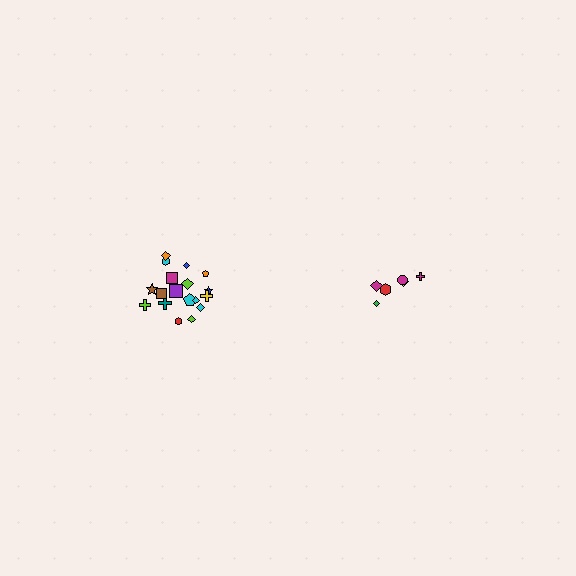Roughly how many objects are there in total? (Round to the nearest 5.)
Roughly 25 objects in total.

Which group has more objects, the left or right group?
The left group.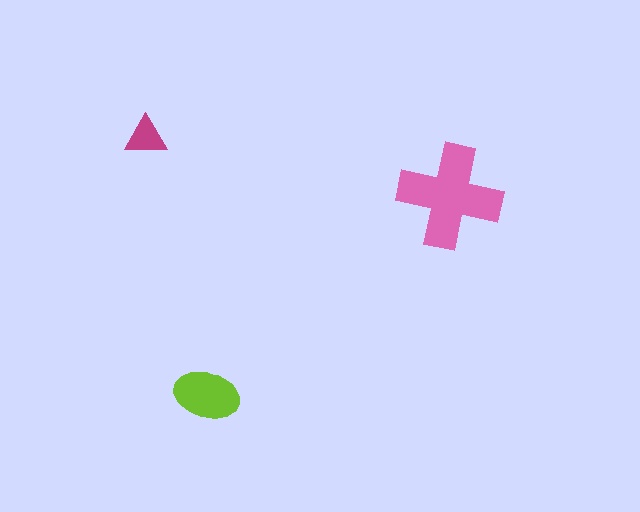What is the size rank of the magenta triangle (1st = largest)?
3rd.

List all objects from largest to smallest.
The pink cross, the lime ellipse, the magenta triangle.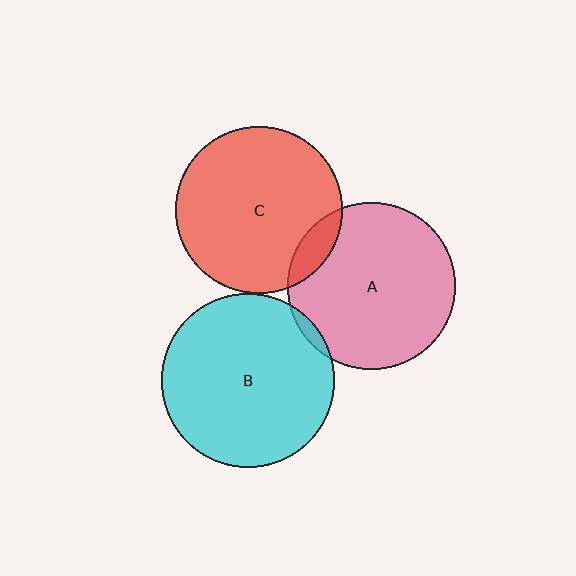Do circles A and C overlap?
Yes.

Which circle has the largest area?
Circle B (cyan).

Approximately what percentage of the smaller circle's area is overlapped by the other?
Approximately 10%.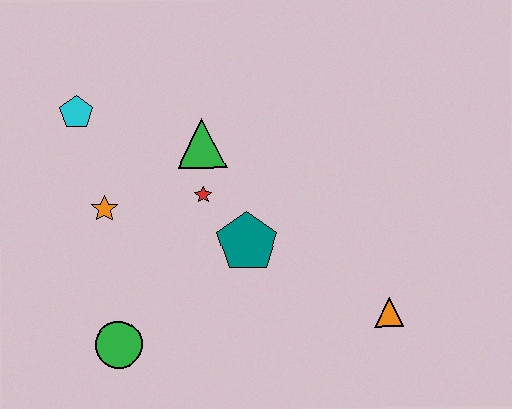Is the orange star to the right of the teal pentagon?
No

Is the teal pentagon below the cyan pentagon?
Yes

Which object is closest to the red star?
The green triangle is closest to the red star.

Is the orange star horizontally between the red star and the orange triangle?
No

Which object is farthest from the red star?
The orange triangle is farthest from the red star.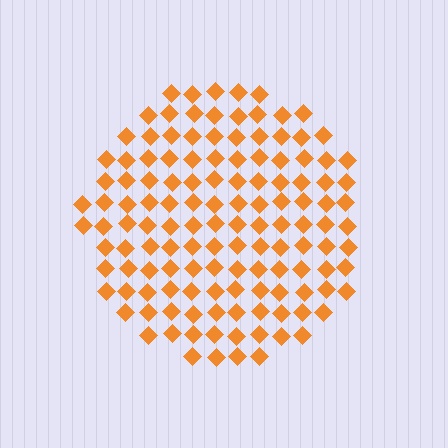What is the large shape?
The large shape is a circle.